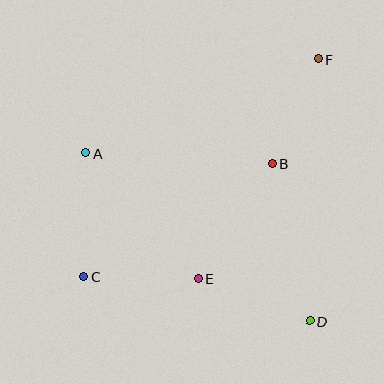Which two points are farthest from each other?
Points C and F are farthest from each other.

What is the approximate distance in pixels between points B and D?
The distance between B and D is approximately 162 pixels.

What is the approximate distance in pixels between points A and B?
The distance between A and B is approximately 187 pixels.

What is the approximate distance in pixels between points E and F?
The distance between E and F is approximately 250 pixels.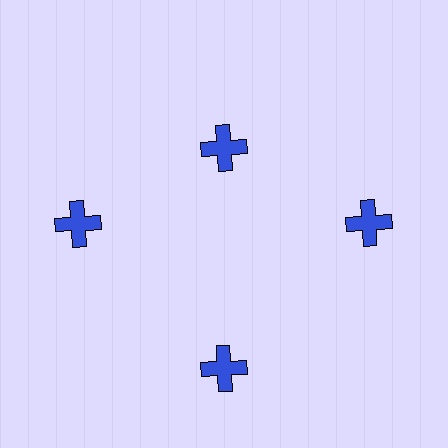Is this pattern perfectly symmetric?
No. The 4 blue crosses are arranged in a ring, but one element near the 12 o'clock position is pulled inward toward the center, breaking the 4-fold rotational symmetry.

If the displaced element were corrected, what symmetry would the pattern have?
It would have 4-fold rotational symmetry — the pattern would map onto itself every 90 degrees.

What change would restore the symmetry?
The symmetry would be restored by moving it outward, back onto the ring so that all 4 crosses sit at equal angles and equal distance from the center.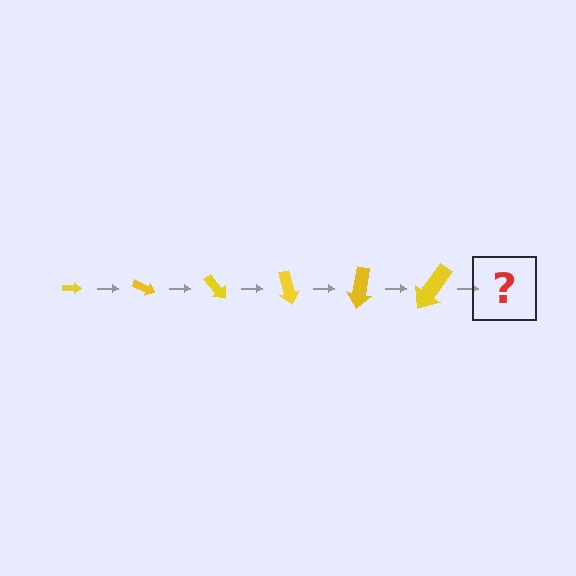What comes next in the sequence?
The next element should be an arrow, larger than the previous one and rotated 150 degrees from the start.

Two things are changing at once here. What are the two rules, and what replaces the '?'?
The two rules are that the arrow grows larger each step and it rotates 25 degrees each step. The '?' should be an arrow, larger than the previous one and rotated 150 degrees from the start.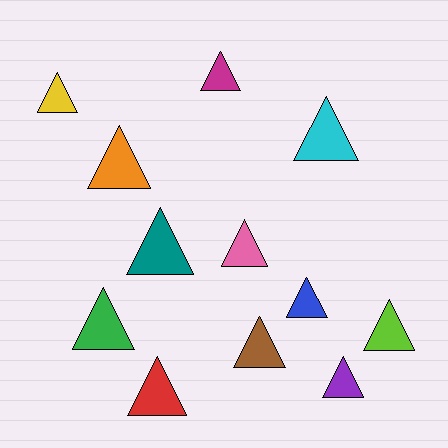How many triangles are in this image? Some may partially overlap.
There are 12 triangles.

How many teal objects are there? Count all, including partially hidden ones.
There is 1 teal object.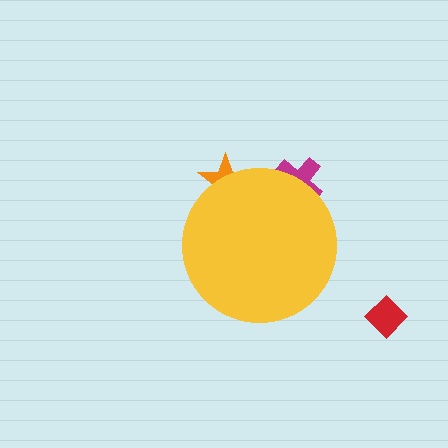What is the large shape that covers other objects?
A yellow circle.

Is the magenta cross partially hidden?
Yes, the magenta cross is partially hidden behind the yellow circle.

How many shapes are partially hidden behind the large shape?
2 shapes are partially hidden.